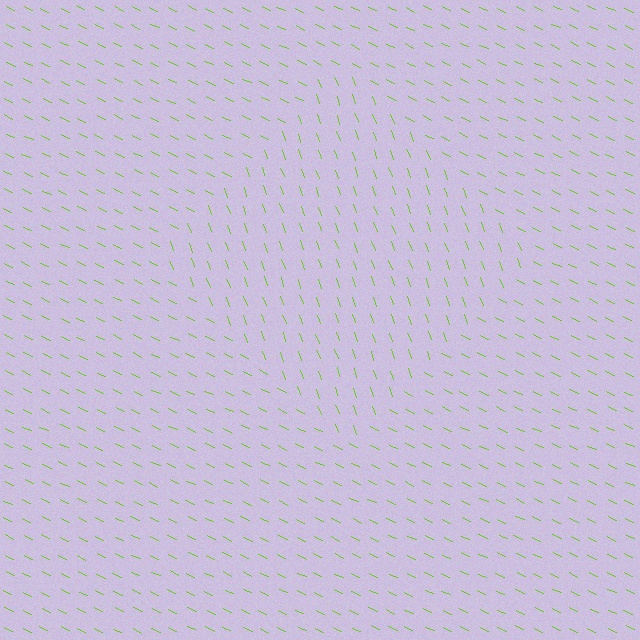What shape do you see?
I see a diamond.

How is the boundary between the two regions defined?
The boundary is defined purely by a change in line orientation (approximately 45 degrees difference). All lines are the same color and thickness.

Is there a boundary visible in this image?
Yes, there is a texture boundary formed by a change in line orientation.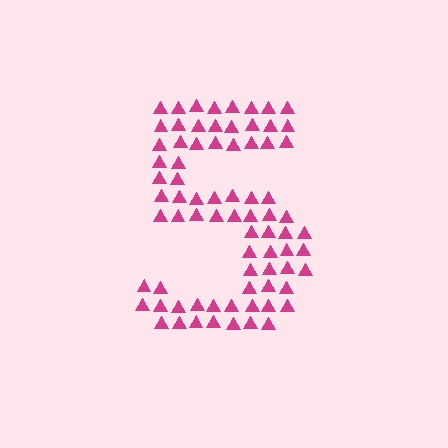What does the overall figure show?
The overall figure shows the digit 5.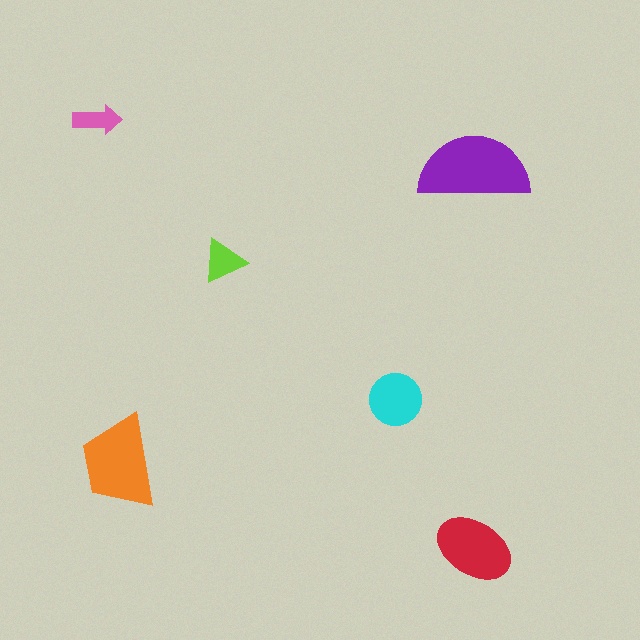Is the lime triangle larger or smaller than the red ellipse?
Smaller.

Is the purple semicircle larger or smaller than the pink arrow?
Larger.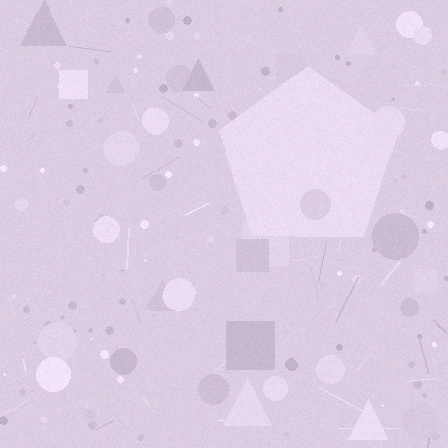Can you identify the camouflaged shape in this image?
The camouflaged shape is a pentagon.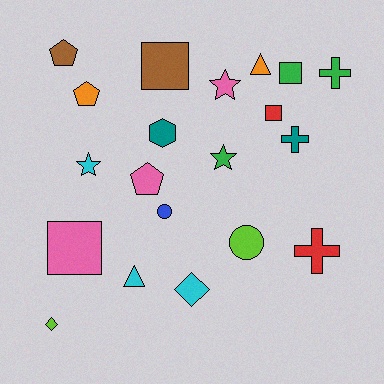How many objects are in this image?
There are 20 objects.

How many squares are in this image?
There are 4 squares.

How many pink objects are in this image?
There are 3 pink objects.